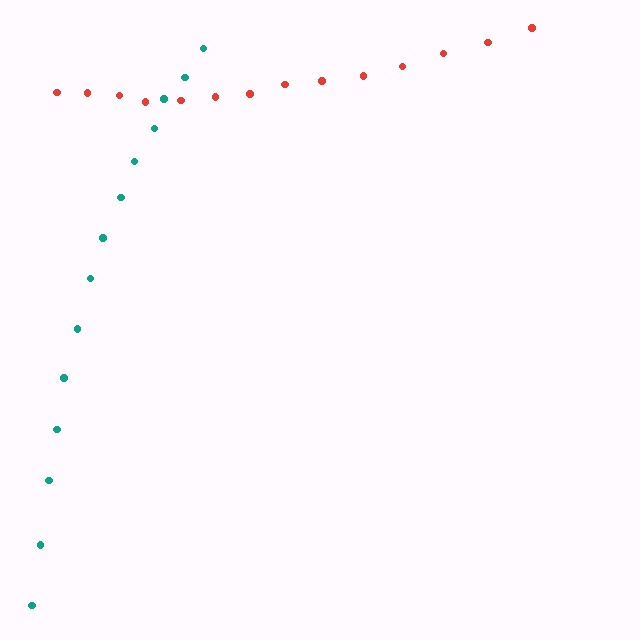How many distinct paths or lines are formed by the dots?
There are 2 distinct paths.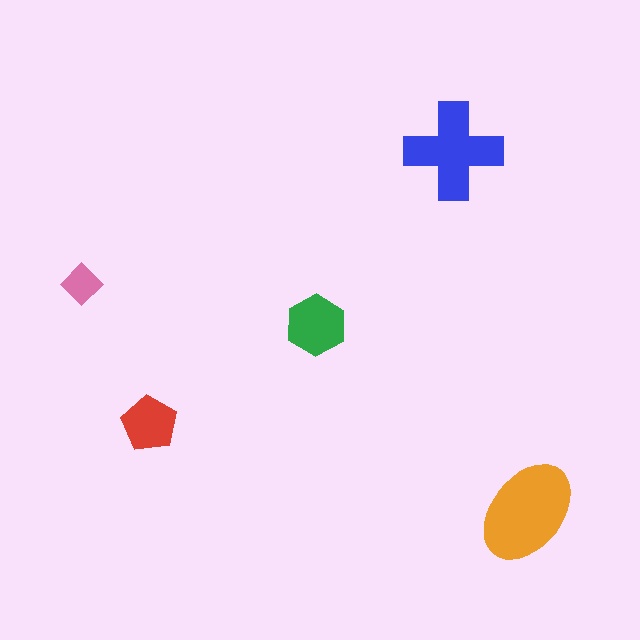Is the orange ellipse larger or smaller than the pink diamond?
Larger.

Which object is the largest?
The orange ellipse.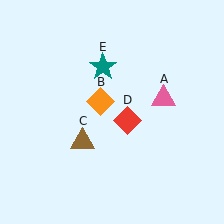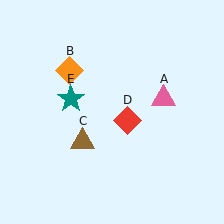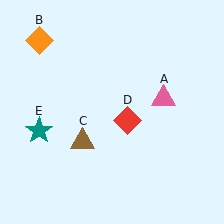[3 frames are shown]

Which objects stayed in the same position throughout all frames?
Pink triangle (object A) and brown triangle (object C) and red diamond (object D) remained stationary.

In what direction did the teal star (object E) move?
The teal star (object E) moved down and to the left.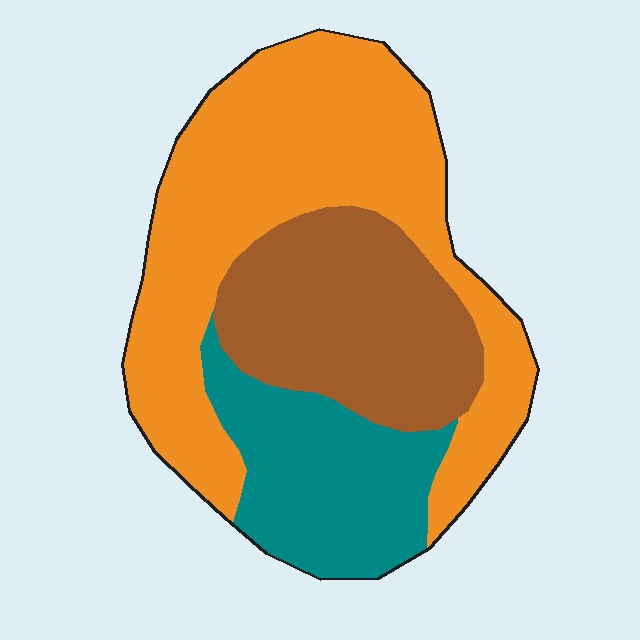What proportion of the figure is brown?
Brown takes up about one quarter (1/4) of the figure.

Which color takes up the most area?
Orange, at roughly 50%.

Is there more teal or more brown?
Brown.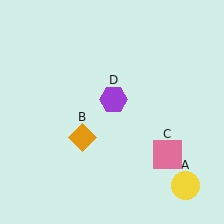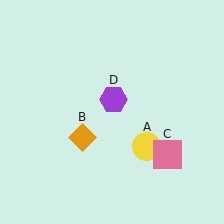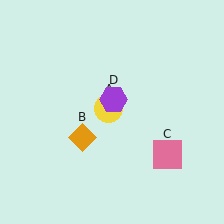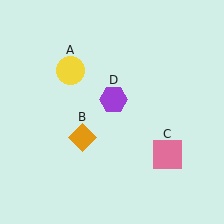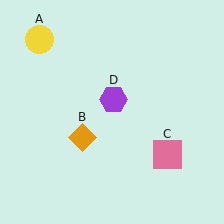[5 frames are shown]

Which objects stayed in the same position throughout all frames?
Orange diamond (object B) and pink square (object C) and purple hexagon (object D) remained stationary.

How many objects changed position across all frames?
1 object changed position: yellow circle (object A).